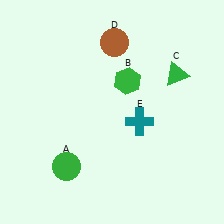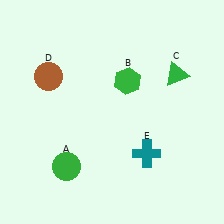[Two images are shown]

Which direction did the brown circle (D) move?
The brown circle (D) moved left.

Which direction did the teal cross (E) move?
The teal cross (E) moved down.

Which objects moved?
The objects that moved are: the brown circle (D), the teal cross (E).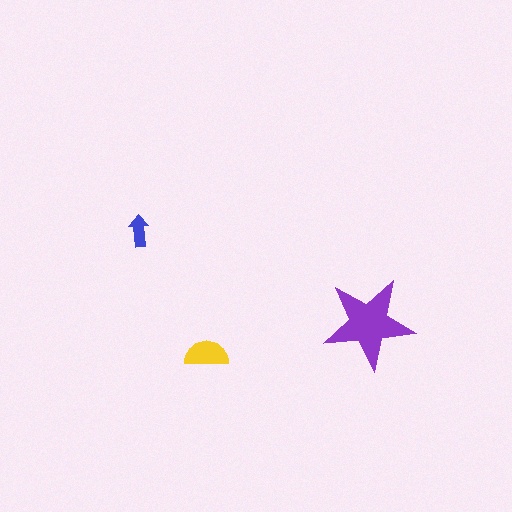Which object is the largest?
The purple star.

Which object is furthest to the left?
The blue arrow is leftmost.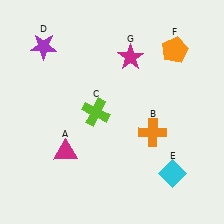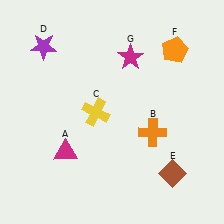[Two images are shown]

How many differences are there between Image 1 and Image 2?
There are 2 differences between the two images.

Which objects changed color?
C changed from lime to yellow. E changed from cyan to brown.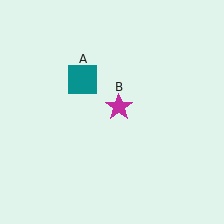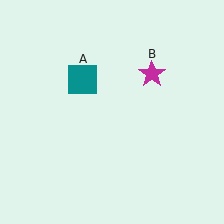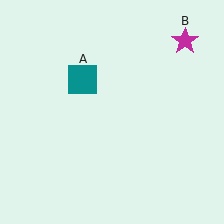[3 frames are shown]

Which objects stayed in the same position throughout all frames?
Teal square (object A) remained stationary.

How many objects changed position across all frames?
1 object changed position: magenta star (object B).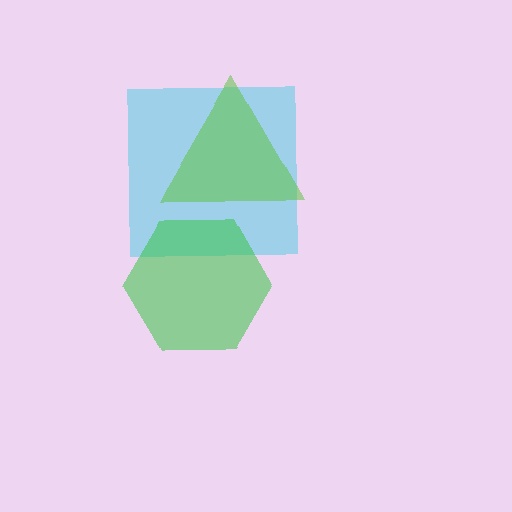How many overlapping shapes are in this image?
There are 3 overlapping shapes in the image.